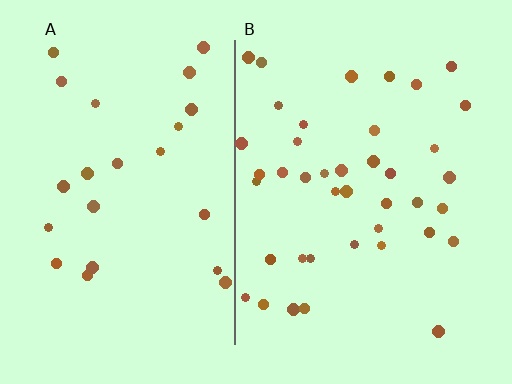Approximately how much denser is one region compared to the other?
Approximately 1.7× — region B over region A.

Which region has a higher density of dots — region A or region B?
B (the right).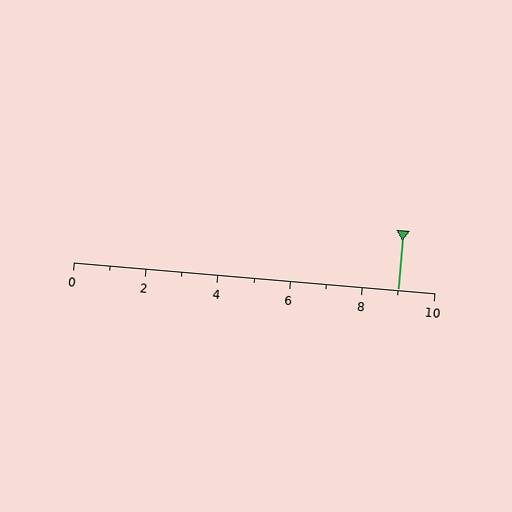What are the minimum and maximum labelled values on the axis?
The axis runs from 0 to 10.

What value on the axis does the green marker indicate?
The marker indicates approximately 9.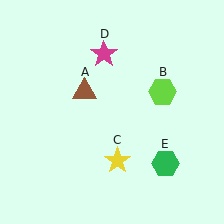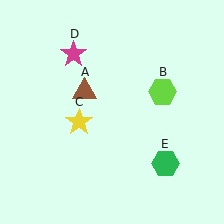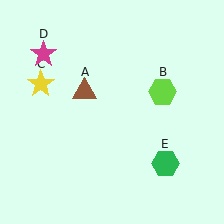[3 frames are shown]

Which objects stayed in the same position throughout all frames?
Brown triangle (object A) and lime hexagon (object B) and green hexagon (object E) remained stationary.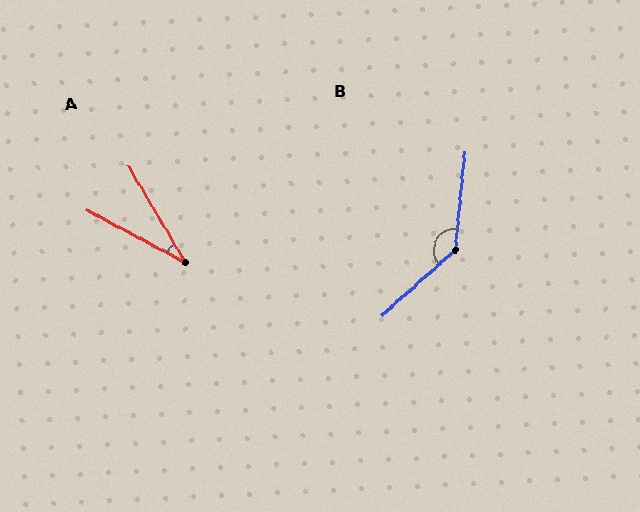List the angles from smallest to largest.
A (31°), B (137°).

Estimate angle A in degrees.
Approximately 31 degrees.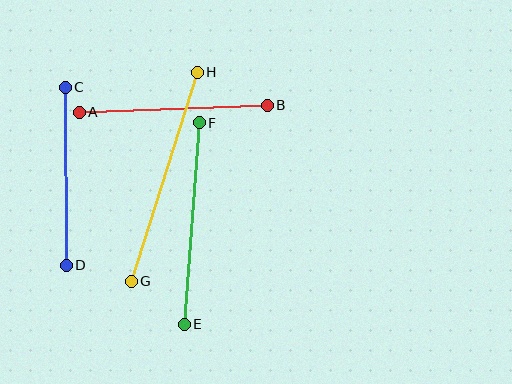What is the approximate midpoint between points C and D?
The midpoint is at approximately (66, 176) pixels.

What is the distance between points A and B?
The distance is approximately 188 pixels.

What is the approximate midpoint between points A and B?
The midpoint is at approximately (173, 109) pixels.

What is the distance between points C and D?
The distance is approximately 178 pixels.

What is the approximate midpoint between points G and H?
The midpoint is at approximately (164, 177) pixels.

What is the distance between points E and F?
The distance is approximately 202 pixels.